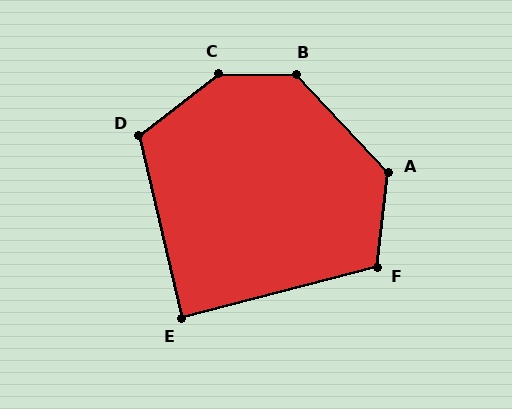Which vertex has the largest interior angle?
C, at approximately 142 degrees.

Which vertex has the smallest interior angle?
E, at approximately 88 degrees.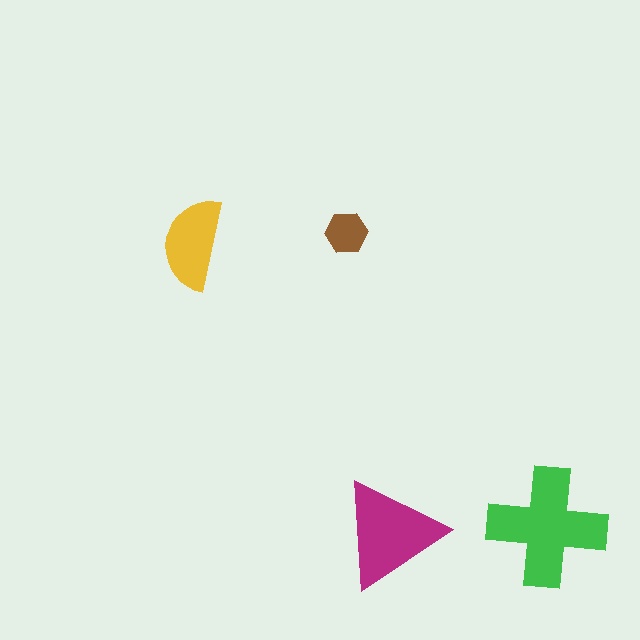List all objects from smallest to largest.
The brown hexagon, the yellow semicircle, the magenta triangle, the green cross.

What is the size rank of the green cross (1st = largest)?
1st.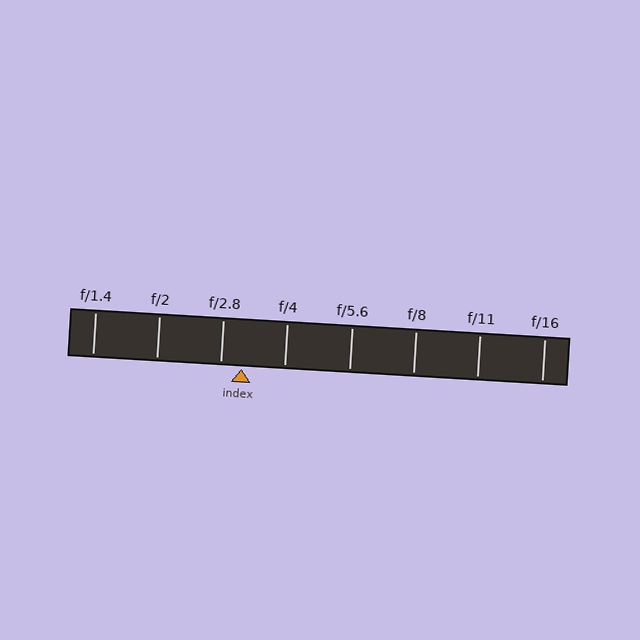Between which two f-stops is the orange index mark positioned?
The index mark is between f/2.8 and f/4.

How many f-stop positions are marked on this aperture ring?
There are 8 f-stop positions marked.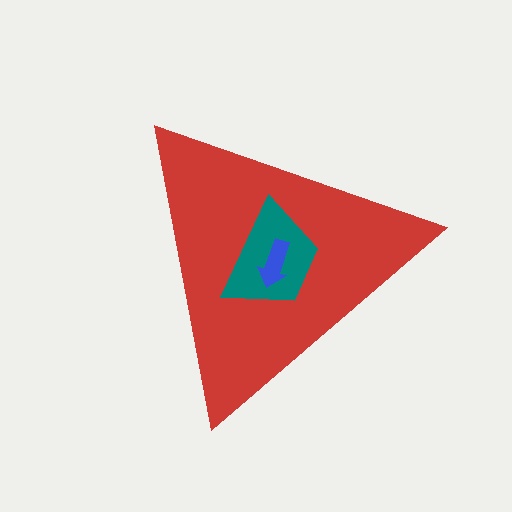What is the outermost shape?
The red triangle.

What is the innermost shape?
The blue arrow.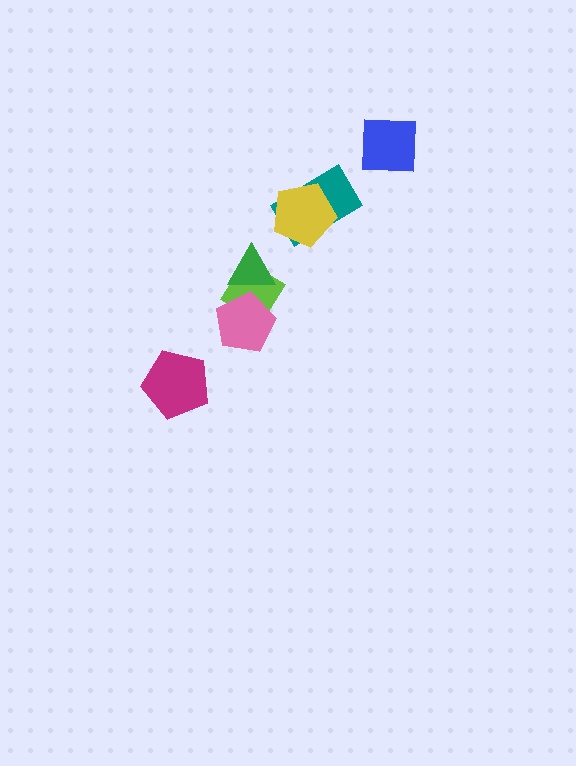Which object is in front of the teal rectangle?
The yellow pentagon is in front of the teal rectangle.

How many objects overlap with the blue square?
0 objects overlap with the blue square.